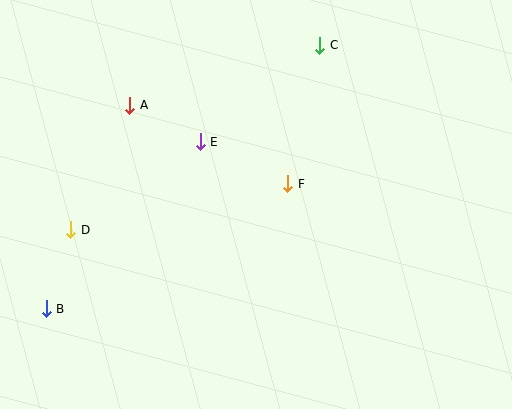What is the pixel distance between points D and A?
The distance between D and A is 138 pixels.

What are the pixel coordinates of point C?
Point C is at (320, 45).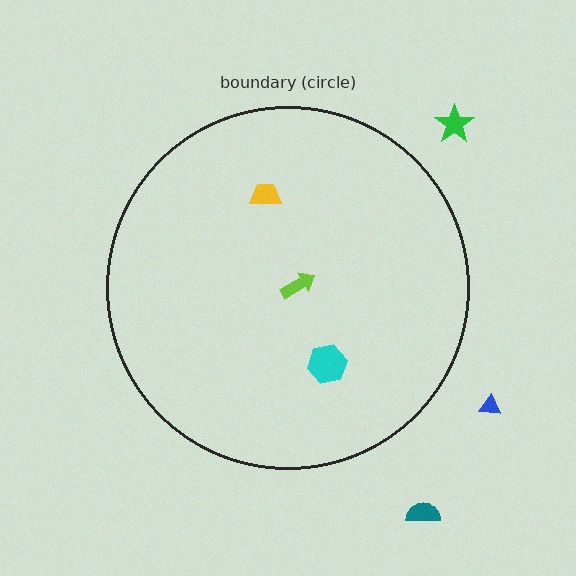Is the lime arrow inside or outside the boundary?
Inside.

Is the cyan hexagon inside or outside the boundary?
Inside.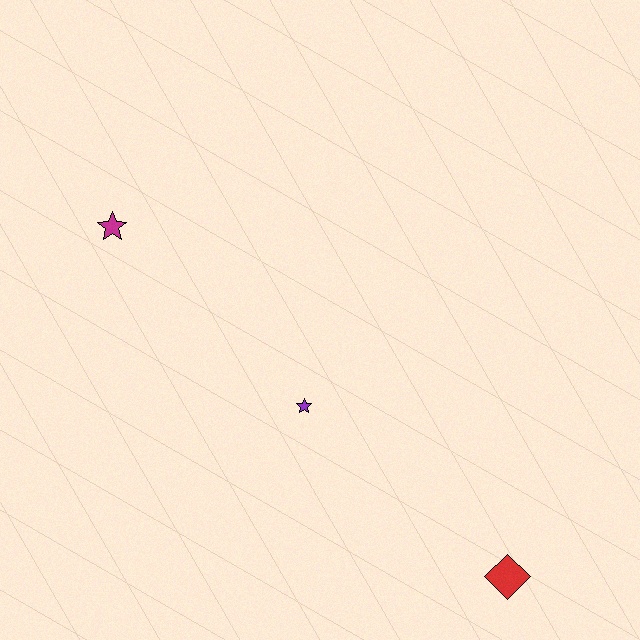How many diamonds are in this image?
There is 1 diamond.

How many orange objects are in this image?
There are no orange objects.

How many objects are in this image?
There are 3 objects.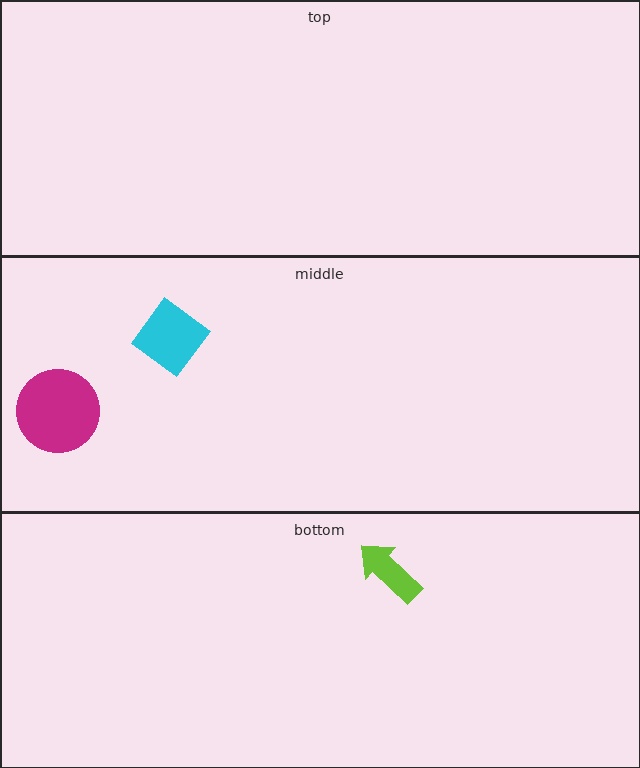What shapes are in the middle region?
The magenta circle, the cyan diamond.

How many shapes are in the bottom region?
1.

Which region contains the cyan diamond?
The middle region.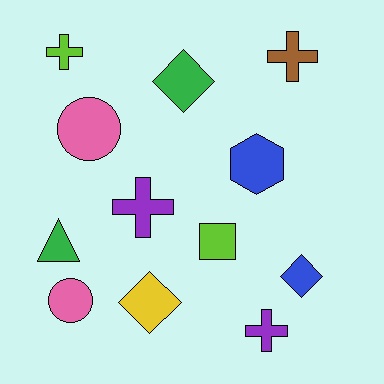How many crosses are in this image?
There are 4 crosses.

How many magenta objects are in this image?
There are no magenta objects.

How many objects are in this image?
There are 12 objects.